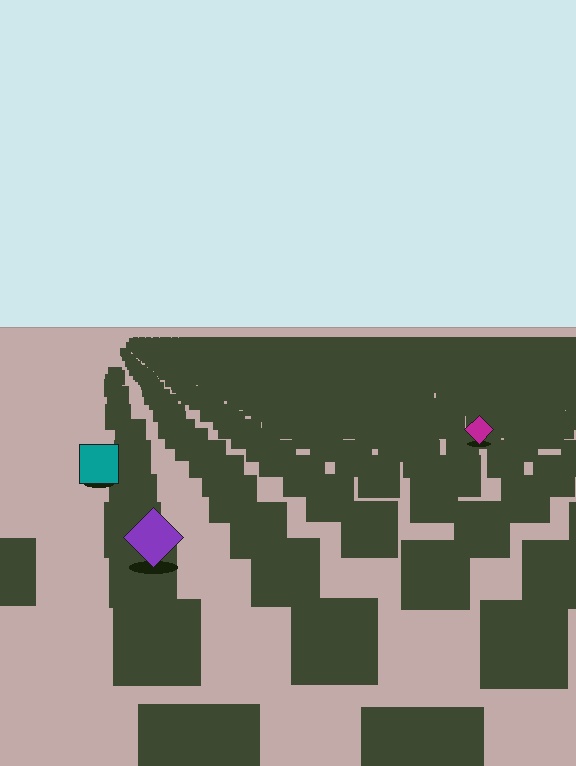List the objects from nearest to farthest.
From nearest to farthest: the purple diamond, the teal square, the magenta diamond.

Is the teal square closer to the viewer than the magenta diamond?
Yes. The teal square is closer — you can tell from the texture gradient: the ground texture is coarser near it.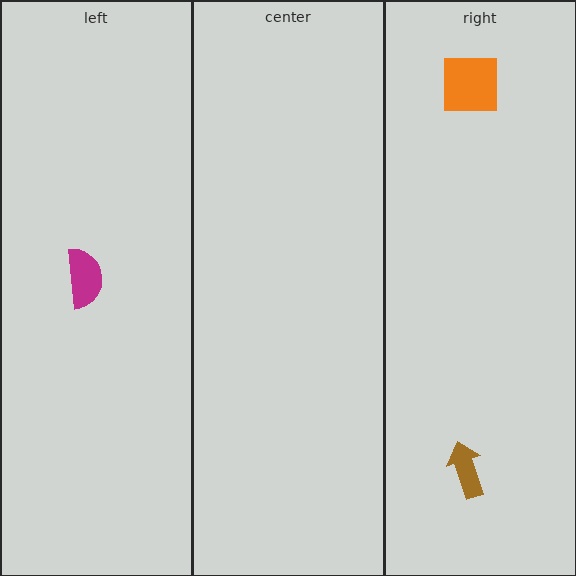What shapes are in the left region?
The magenta semicircle.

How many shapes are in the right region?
2.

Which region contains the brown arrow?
The right region.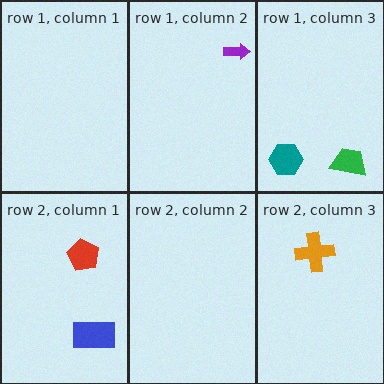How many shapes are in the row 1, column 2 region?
1.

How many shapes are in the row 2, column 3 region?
1.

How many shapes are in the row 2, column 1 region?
2.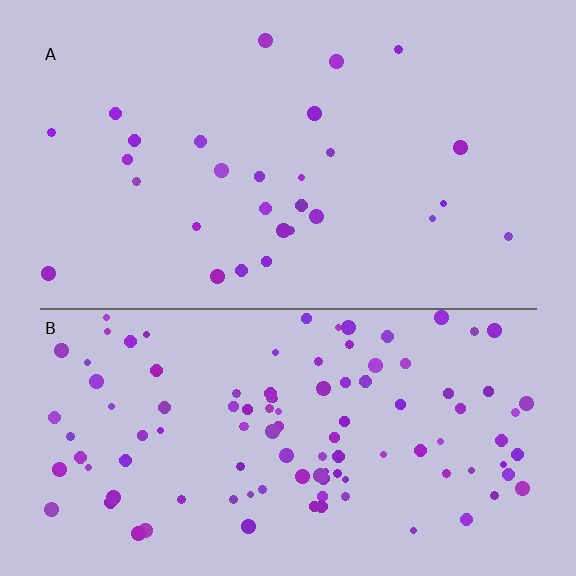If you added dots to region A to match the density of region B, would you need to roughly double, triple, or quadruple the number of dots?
Approximately quadruple.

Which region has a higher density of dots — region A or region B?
B (the bottom).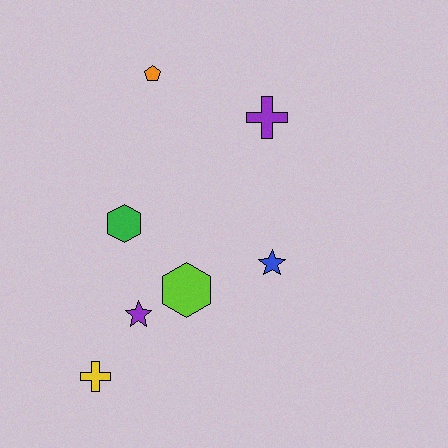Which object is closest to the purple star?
The lime hexagon is closest to the purple star.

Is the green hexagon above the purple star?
Yes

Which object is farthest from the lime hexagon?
The orange pentagon is farthest from the lime hexagon.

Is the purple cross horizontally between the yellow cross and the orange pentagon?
No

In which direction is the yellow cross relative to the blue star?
The yellow cross is to the left of the blue star.